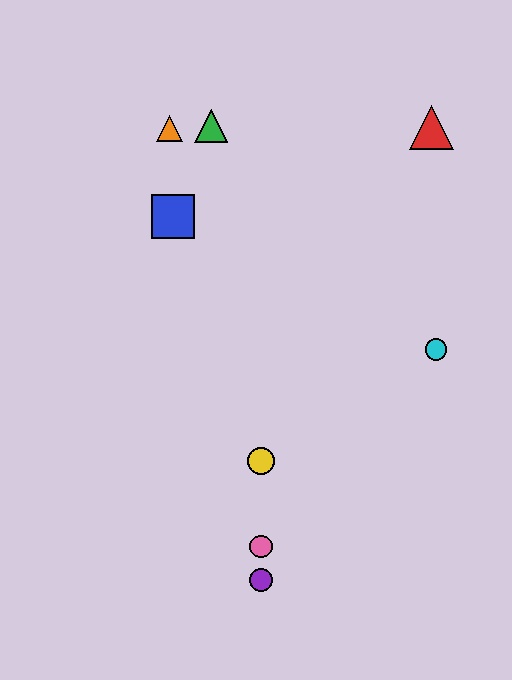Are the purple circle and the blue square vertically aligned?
No, the purple circle is at x≈261 and the blue square is at x≈173.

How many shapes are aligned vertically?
3 shapes (the yellow circle, the purple circle, the pink circle) are aligned vertically.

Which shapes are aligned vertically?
The yellow circle, the purple circle, the pink circle are aligned vertically.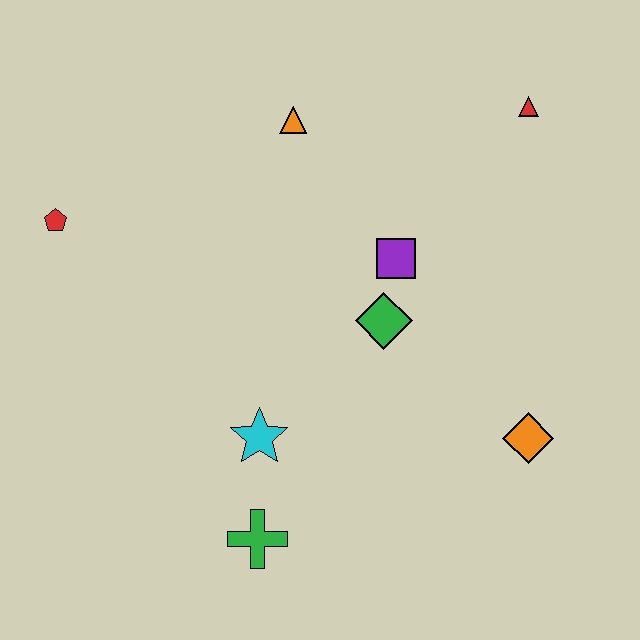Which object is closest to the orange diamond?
The green diamond is closest to the orange diamond.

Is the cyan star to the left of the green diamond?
Yes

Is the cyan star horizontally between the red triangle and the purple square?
No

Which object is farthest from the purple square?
The red pentagon is farthest from the purple square.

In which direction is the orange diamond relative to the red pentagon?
The orange diamond is to the right of the red pentagon.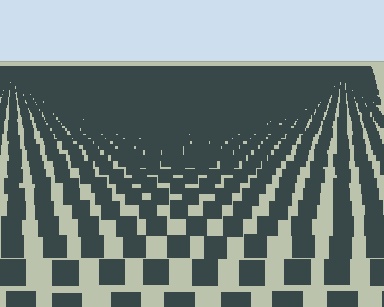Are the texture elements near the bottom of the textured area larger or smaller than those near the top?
Larger. Near the bottom, elements are closer to the viewer and appear at a bigger on-screen size.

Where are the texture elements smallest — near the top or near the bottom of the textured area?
Near the top.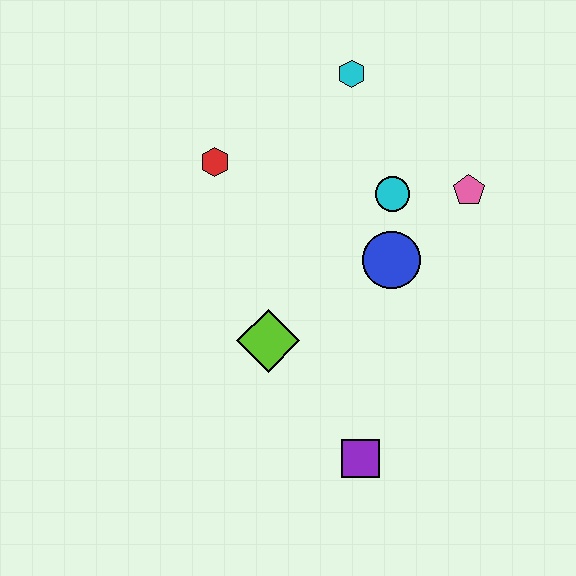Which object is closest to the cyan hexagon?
The cyan circle is closest to the cyan hexagon.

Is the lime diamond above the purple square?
Yes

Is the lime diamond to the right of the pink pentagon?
No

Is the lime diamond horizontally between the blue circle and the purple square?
No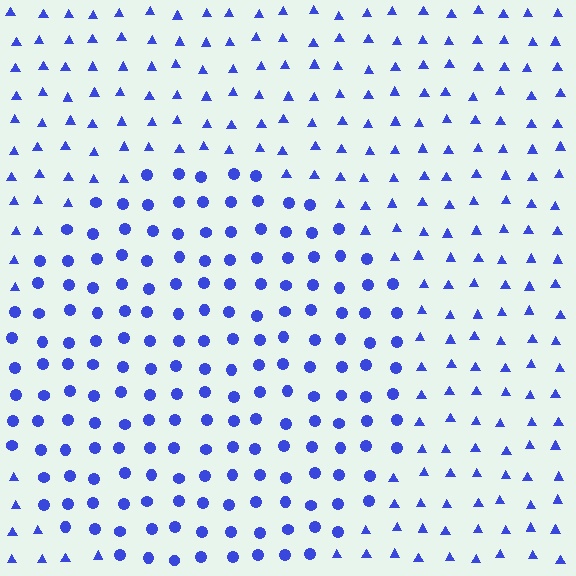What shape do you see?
I see a circle.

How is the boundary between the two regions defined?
The boundary is defined by a change in element shape: circles inside vs. triangles outside. All elements share the same color and spacing.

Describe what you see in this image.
The image is filled with small blue elements arranged in a uniform grid. A circle-shaped region contains circles, while the surrounding area contains triangles. The boundary is defined purely by the change in element shape.